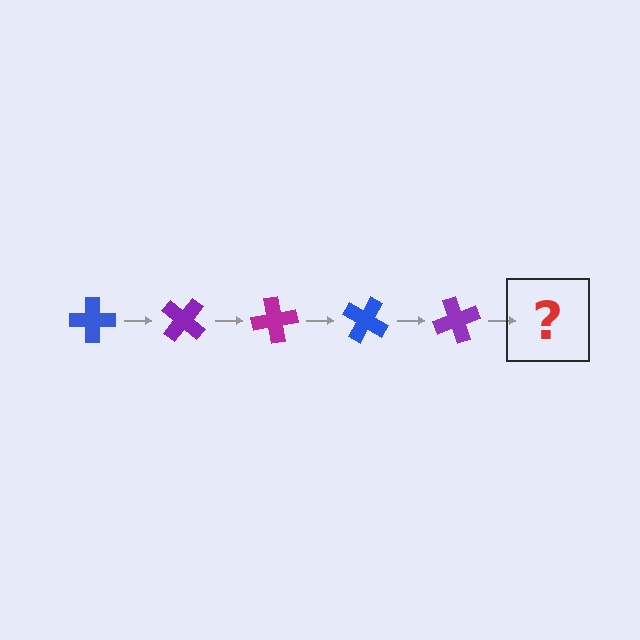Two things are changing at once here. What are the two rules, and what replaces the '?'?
The two rules are that it rotates 40 degrees each step and the color cycles through blue, purple, and magenta. The '?' should be a magenta cross, rotated 200 degrees from the start.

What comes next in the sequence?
The next element should be a magenta cross, rotated 200 degrees from the start.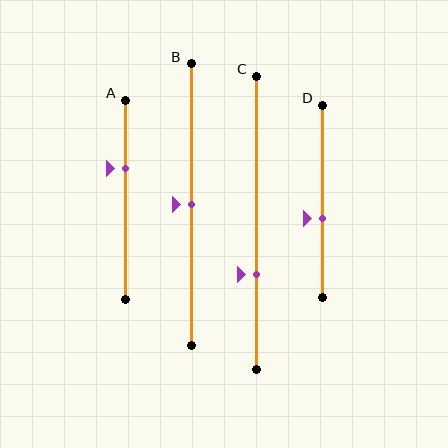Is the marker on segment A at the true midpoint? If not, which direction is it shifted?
No, the marker on segment A is shifted upward by about 16% of the segment length.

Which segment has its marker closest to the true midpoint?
Segment B has its marker closest to the true midpoint.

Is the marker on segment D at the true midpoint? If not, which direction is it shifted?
No, the marker on segment D is shifted downward by about 9% of the segment length.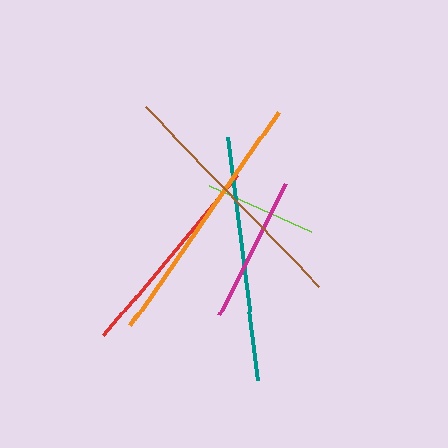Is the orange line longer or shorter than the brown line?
The orange line is longer than the brown line.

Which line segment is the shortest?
The lime line is the shortest at approximately 112 pixels.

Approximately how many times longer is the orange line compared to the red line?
The orange line is approximately 1.2 times the length of the red line.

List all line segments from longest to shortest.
From longest to shortest: orange, brown, teal, red, magenta, lime.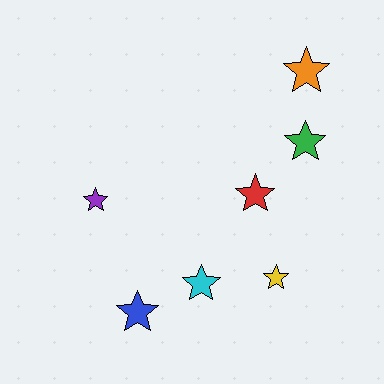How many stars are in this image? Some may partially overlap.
There are 7 stars.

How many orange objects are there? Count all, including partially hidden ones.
There is 1 orange object.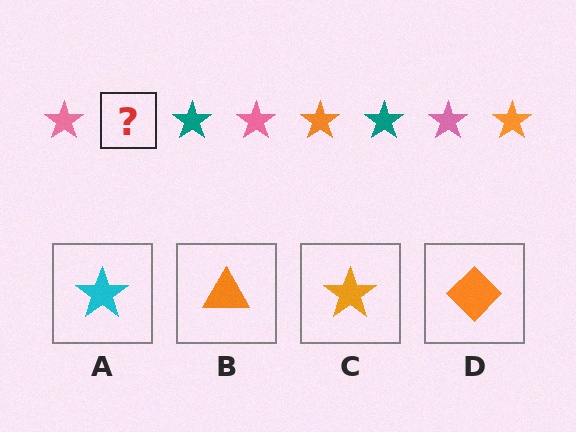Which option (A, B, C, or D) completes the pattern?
C.